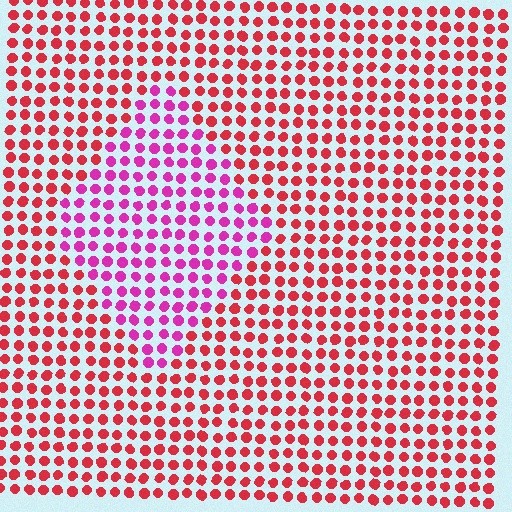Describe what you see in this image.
The image is filled with small red elements in a uniform arrangement. A diamond-shaped region is visible where the elements are tinted to a slightly different hue, forming a subtle color boundary.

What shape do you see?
I see a diamond.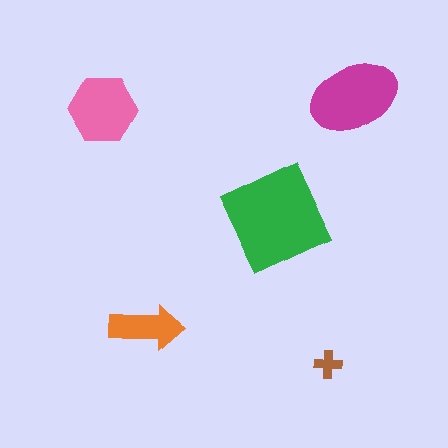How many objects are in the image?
There are 5 objects in the image.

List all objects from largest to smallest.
The green diamond, the magenta ellipse, the pink hexagon, the orange arrow, the brown cross.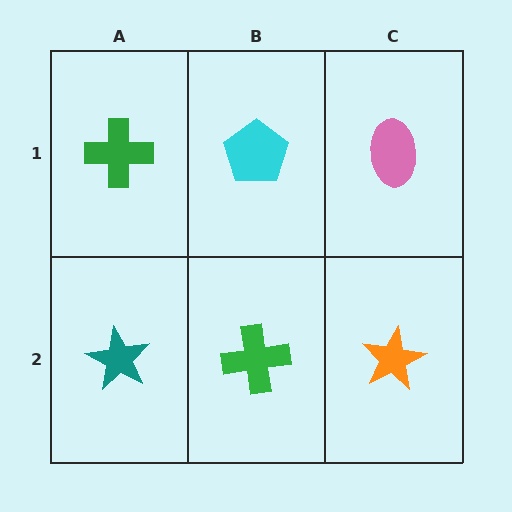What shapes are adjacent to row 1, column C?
An orange star (row 2, column C), a cyan pentagon (row 1, column B).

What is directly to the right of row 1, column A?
A cyan pentagon.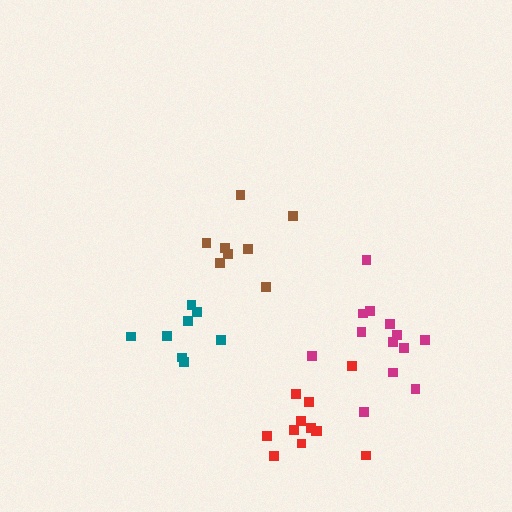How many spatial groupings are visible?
There are 4 spatial groupings.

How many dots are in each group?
Group 1: 8 dots, Group 2: 13 dots, Group 3: 8 dots, Group 4: 12 dots (41 total).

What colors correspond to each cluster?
The clusters are colored: brown, magenta, teal, red.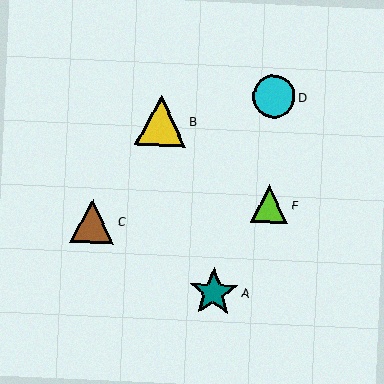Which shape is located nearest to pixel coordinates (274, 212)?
The lime triangle (labeled F) at (270, 204) is nearest to that location.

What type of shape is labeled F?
Shape F is a lime triangle.